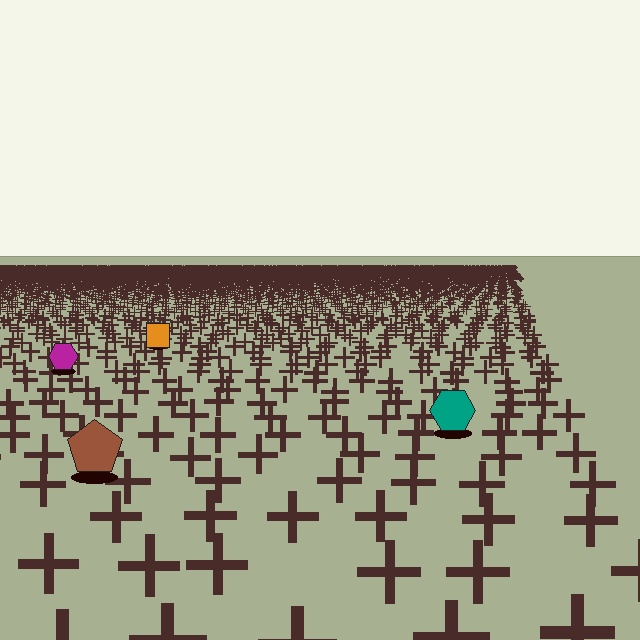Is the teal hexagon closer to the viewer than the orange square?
Yes. The teal hexagon is closer — you can tell from the texture gradient: the ground texture is coarser near it.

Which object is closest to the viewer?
The brown pentagon is closest. The texture marks near it are larger and more spread out.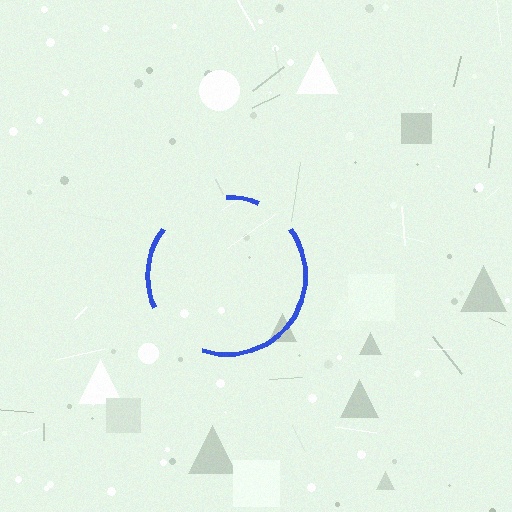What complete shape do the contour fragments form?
The contour fragments form a circle.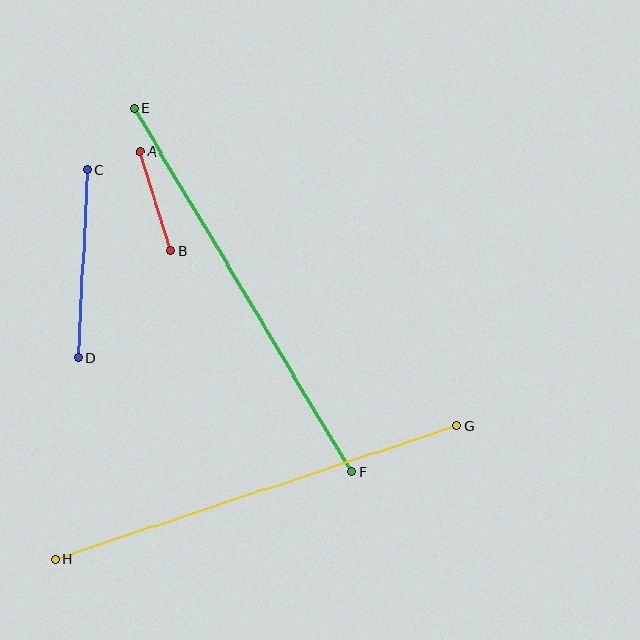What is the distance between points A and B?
The distance is approximately 103 pixels.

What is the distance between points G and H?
The distance is approximately 423 pixels.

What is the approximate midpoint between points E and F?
The midpoint is at approximately (243, 290) pixels.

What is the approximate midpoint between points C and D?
The midpoint is at approximately (83, 264) pixels.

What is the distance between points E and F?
The distance is approximately 424 pixels.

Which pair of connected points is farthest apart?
Points E and F are farthest apart.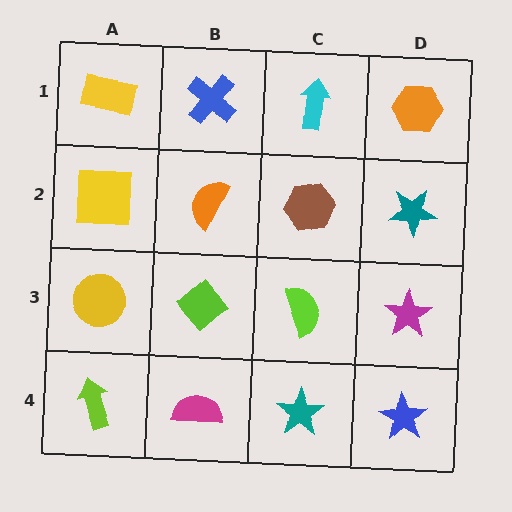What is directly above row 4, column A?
A yellow circle.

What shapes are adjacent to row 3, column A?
A yellow square (row 2, column A), a lime arrow (row 4, column A), a lime diamond (row 3, column B).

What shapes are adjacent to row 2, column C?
A cyan arrow (row 1, column C), a lime semicircle (row 3, column C), an orange semicircle (row 2, column B), a teal star (row 2, column D).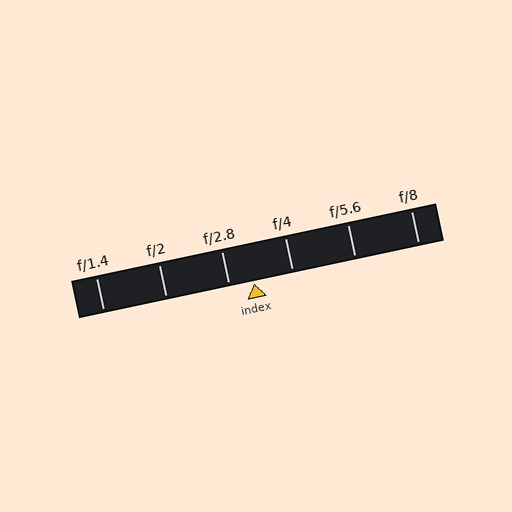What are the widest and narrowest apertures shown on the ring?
The widest aperture shown is f/1.4 and the narrowest is f/8.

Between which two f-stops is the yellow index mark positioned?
The index mark is between f/2.8 and f/4.